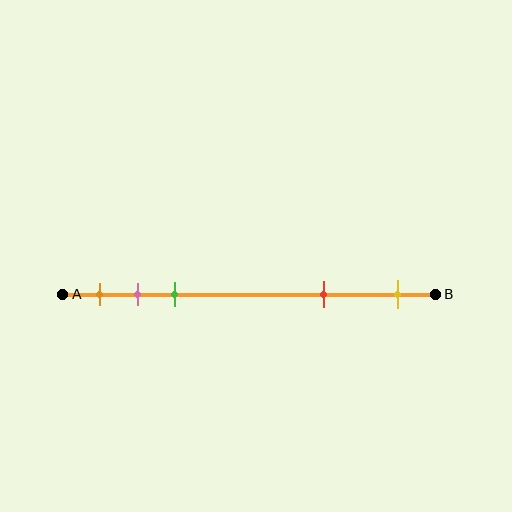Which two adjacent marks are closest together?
The pink and green marks are the closest adjacent pair.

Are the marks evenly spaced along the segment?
No, the marks are not evenly spaced.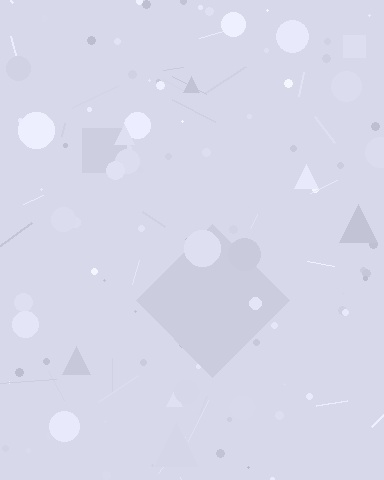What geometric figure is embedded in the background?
A diamond is embedded in the background.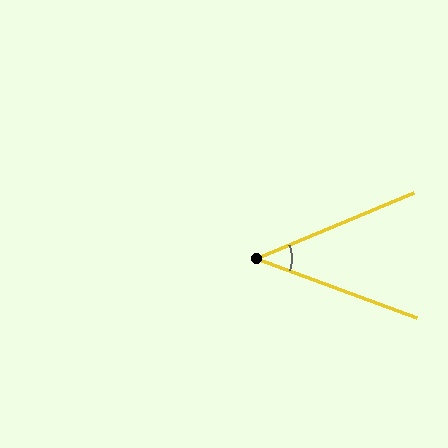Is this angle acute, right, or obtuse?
It is acute.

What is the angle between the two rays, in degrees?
Approximately 43 degrees.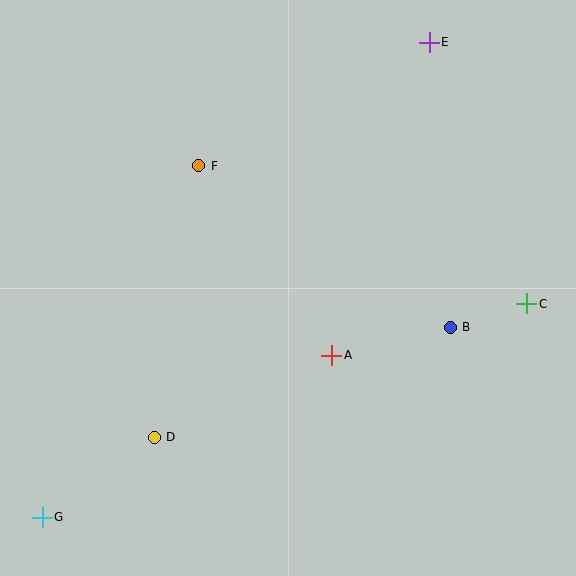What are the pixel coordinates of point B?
Point B is at (450, 327).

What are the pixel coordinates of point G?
Point G is at (42, 517).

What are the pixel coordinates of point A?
Point A is at (332, 355).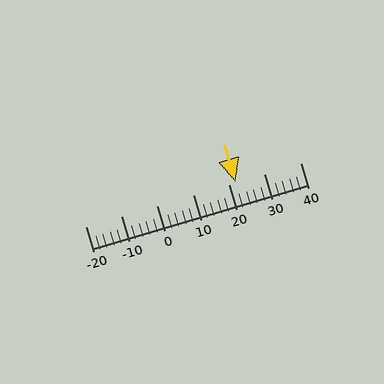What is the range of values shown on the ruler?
The ruler shows values from -20 to 40.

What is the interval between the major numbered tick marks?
The major tick marks are spaced 10 units apart.